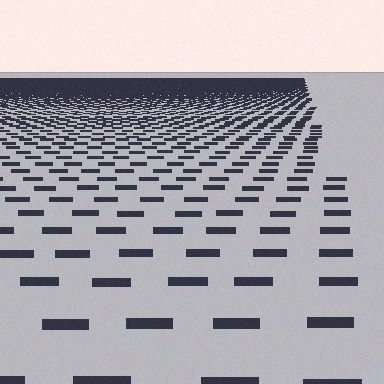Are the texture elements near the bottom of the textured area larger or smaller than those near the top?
Larger. Near the bottom, elements are closer to the viewer and appear at a bigger on-screen size.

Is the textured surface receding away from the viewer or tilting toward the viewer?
The surface is receding away from the viewer. Texture elements get smaller and denser toward the top.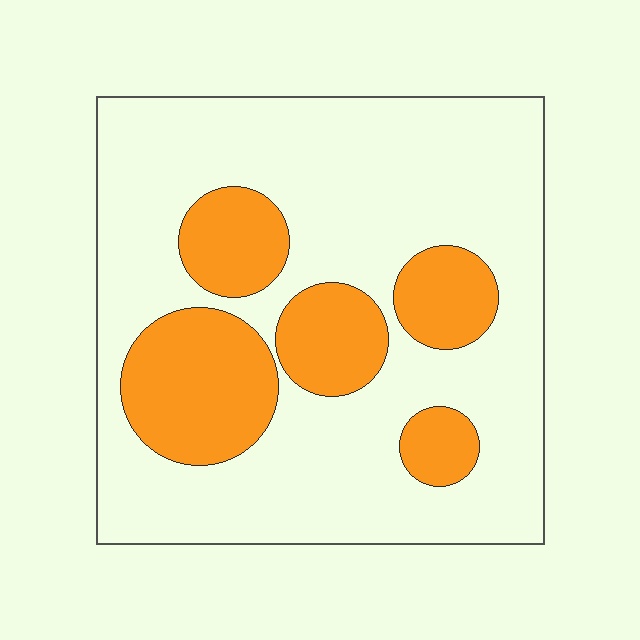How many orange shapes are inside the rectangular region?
5.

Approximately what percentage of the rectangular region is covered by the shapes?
Approximately 25%.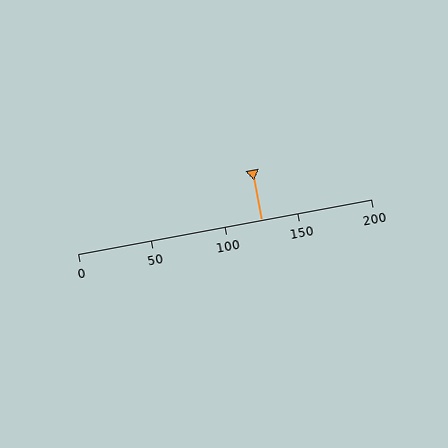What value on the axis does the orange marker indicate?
The marker indicates approximately 125.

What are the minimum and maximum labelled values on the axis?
The axis runs from 0 to 200.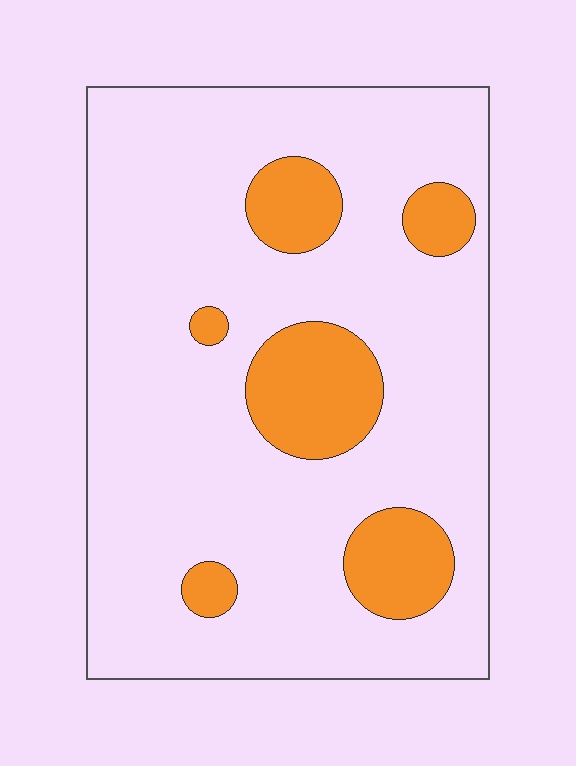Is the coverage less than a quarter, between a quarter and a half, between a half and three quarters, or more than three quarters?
Less than a quarter.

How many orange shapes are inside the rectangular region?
6.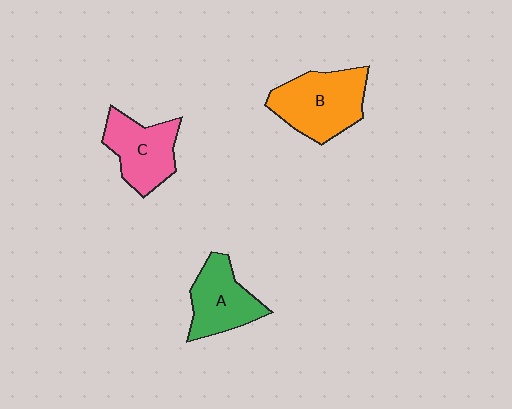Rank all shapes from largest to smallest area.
From largest to smallest: B (orange), C (pink), A (green).